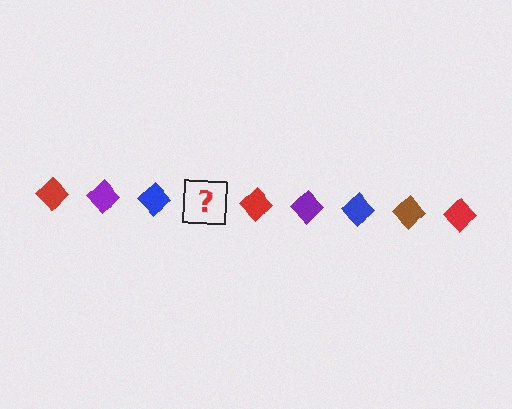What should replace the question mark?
The question mark should be replaced with a brown diamond.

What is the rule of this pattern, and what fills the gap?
The rule is that the pattern cycles through red, purple, blue, brown diamonds. The gap should be filled with a brown diamond.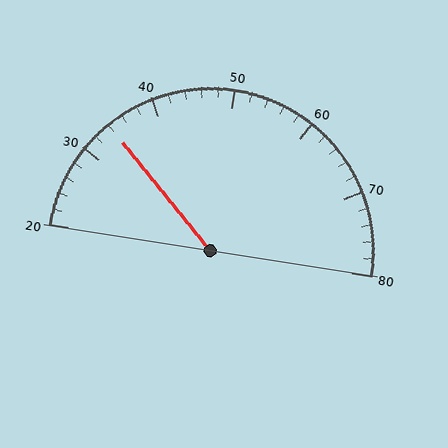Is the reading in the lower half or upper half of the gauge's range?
The reading is in the lower half of the range (20 to 80).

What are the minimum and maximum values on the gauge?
The gauge ranges from 20 to 80.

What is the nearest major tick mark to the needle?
The nearest major tick mark is 30.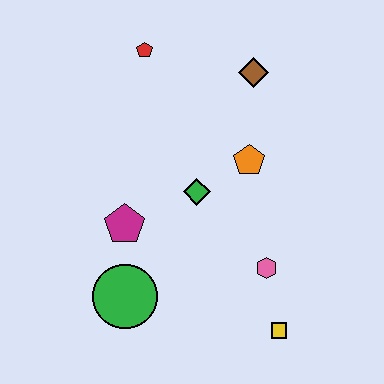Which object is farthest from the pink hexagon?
The red pentagon is farthest from the pink hexagon.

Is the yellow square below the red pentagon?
Yes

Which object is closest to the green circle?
The magenta pentagon is closest to the green circle.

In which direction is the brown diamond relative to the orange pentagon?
The brown diamond is above the orange pentagon.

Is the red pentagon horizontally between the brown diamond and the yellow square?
No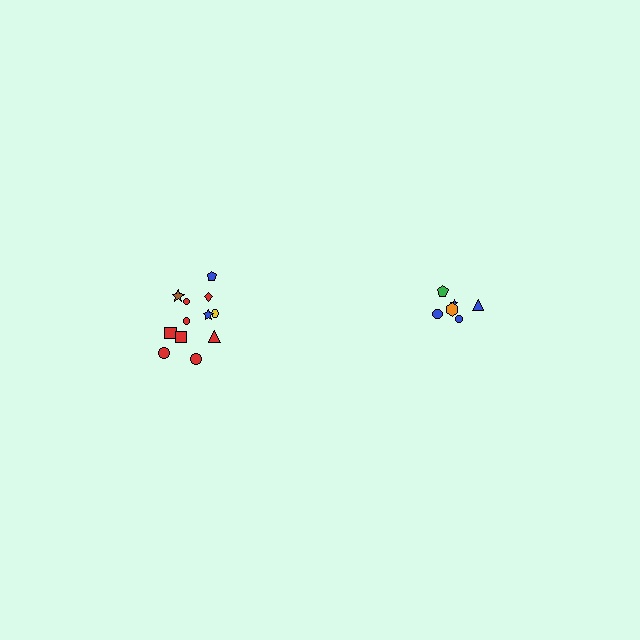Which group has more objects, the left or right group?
The left group.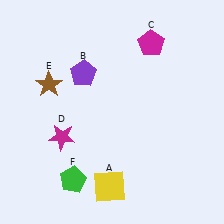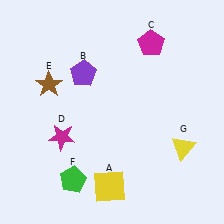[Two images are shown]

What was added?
A yellow triangle (G) was added in Image 2.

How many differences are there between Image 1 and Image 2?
There is 1 difference between the two images.